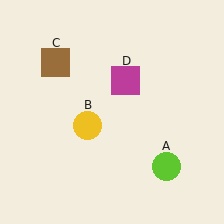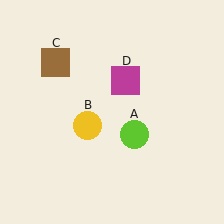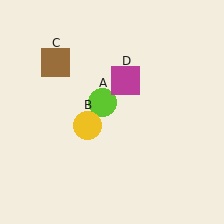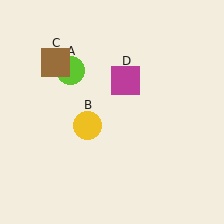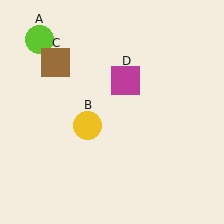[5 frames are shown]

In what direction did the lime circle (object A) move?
The lime circle (object A) moved up and to the left.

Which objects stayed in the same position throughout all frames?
Yellow circle (object B) and brown square (object C) and magenta square (object D) remained stationary.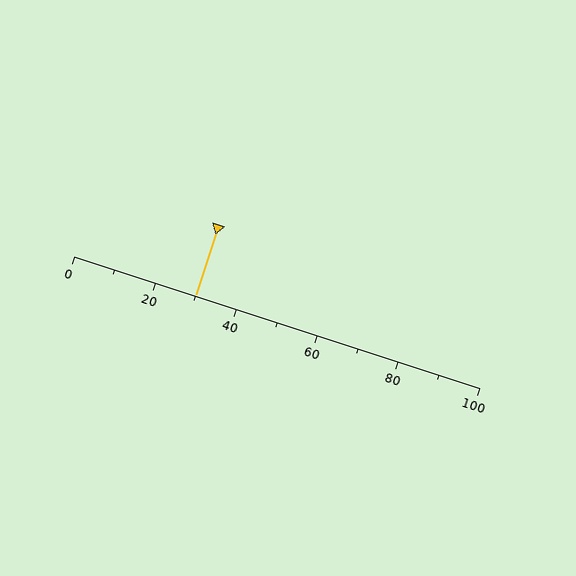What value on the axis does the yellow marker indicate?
The marker indicates approximately 30.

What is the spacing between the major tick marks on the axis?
The major ticks are spaced 20 apart.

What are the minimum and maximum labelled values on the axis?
The axis runs from 0 to 100.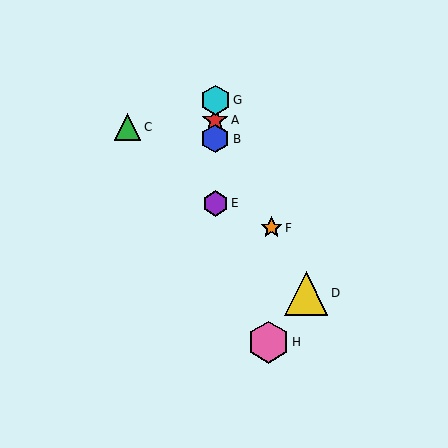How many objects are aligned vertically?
4 objects (A, B, E, G) are aligned vertically.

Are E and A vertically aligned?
Yes, both are at x≈215.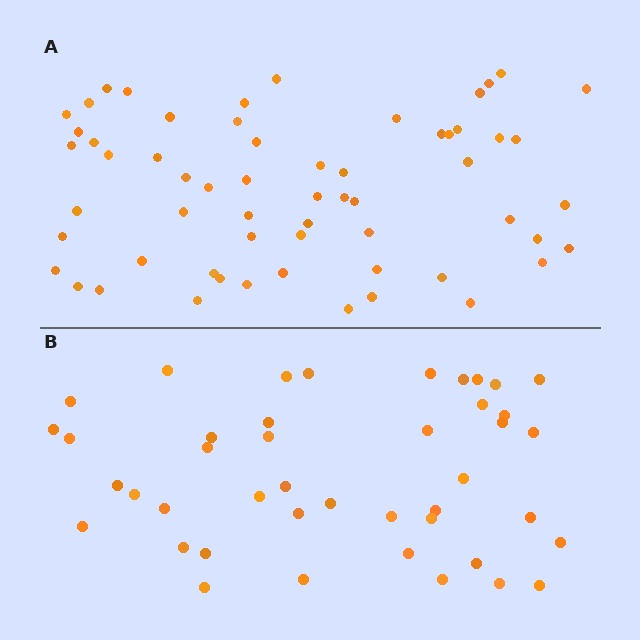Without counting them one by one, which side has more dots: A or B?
Region A (the top region) has more dots.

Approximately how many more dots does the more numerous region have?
Region A has approximately 15 more dots than region B.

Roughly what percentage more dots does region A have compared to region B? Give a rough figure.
About 40% more.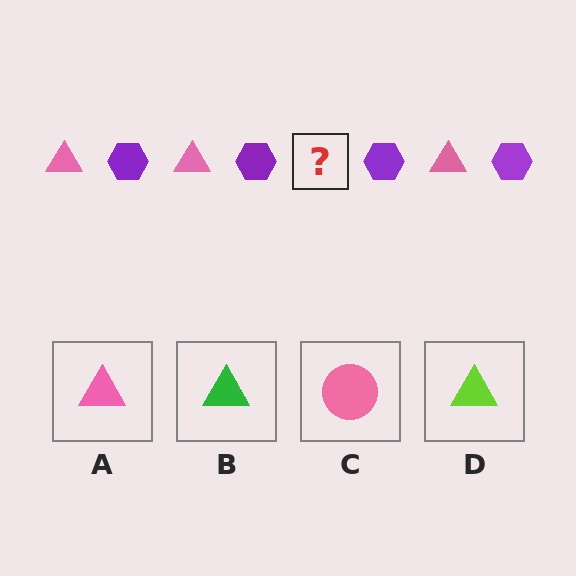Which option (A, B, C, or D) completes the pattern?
A.